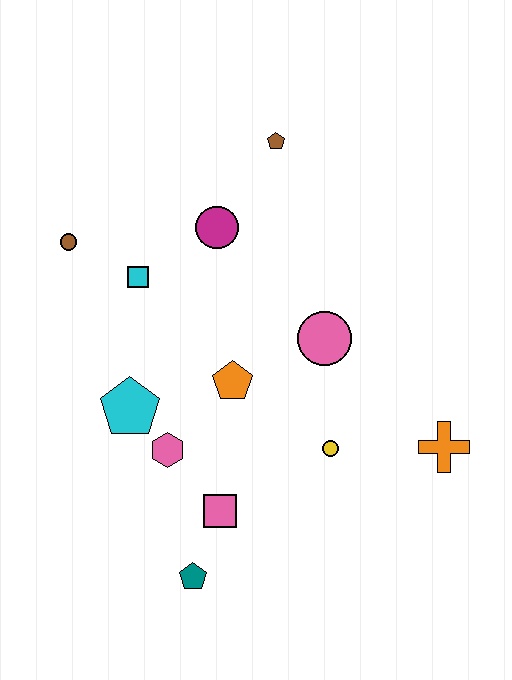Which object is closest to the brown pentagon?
The magenta circle is closest to the brown pentagon.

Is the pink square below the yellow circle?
Yes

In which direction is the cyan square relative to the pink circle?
The cyan square is to the left of the pink circle.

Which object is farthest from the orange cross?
The brown circle is farthest from the orange cross.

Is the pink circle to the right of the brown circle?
Yes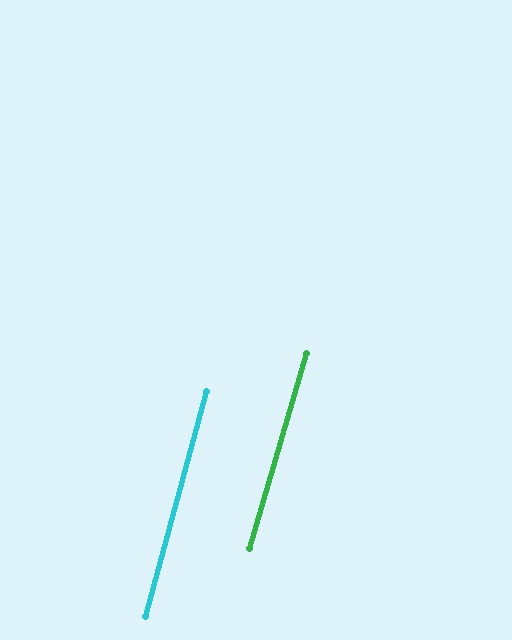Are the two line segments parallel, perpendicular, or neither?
Parallel — their directions differ by only 1.3°.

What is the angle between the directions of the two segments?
Approximately 1 degree.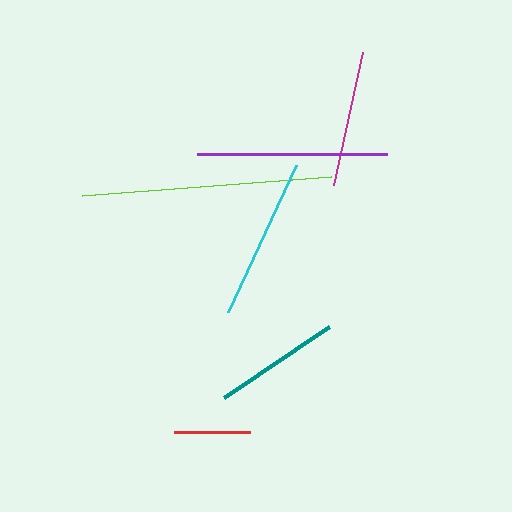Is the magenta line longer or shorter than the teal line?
The magenta line is longer than the teal line.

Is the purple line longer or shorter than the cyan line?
The purple line is longer than the cyan line.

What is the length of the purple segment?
The purple segment is approximately 190 pixels long.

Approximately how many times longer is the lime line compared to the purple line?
The lime line is approximately 1.3 times the length of the purple line.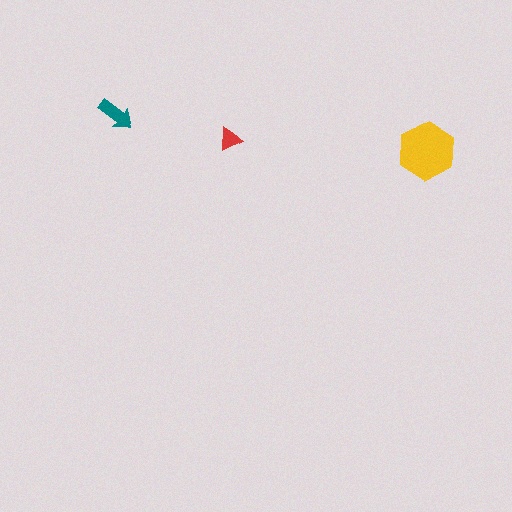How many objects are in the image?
There are 3 objects in the image.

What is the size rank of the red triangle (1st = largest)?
3rd.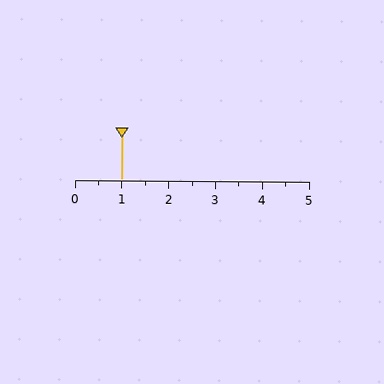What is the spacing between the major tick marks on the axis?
The major ticks are spaced 1 apart.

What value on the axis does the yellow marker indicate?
The marker indicates approximately 1.